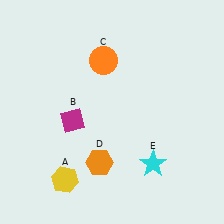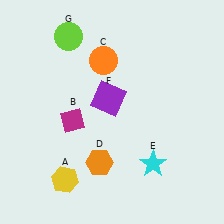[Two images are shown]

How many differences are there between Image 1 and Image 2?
There are 2 differences between the two images.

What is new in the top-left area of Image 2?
A purple square (F) was added in the top-left area of Image 2.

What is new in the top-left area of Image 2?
A lime circle (G) was added in the top-left area of Image 2.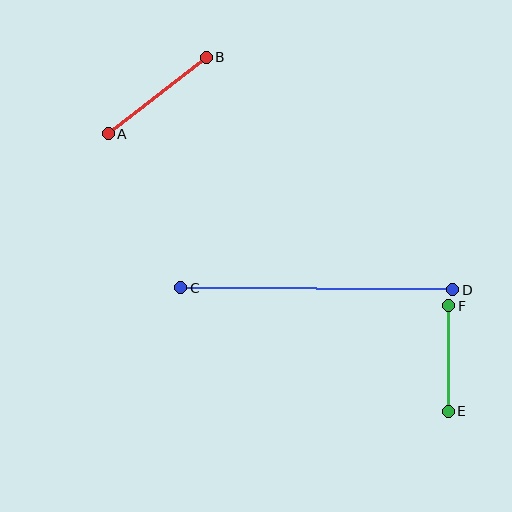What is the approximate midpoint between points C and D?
The midpoint is at approximately (317, 289) pixels.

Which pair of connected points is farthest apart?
Points C and D are farthest apart.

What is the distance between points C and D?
The distance is approximately 272 pixels.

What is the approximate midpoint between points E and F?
The midpoint is at approximately (449, 359) pixels.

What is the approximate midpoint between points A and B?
The midpoint is at approximately (157, 95) pixels.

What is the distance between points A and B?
The distance is approximately 124 pixels.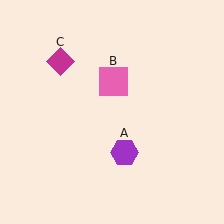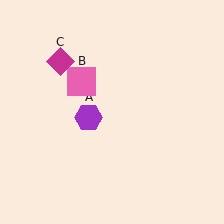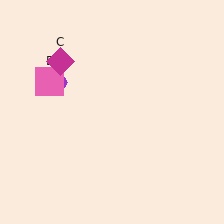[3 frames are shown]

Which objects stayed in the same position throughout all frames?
Magenta diamond (object C) remained stationary.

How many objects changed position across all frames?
2 objects changed position: purple hexagon (object A), pink square (object B).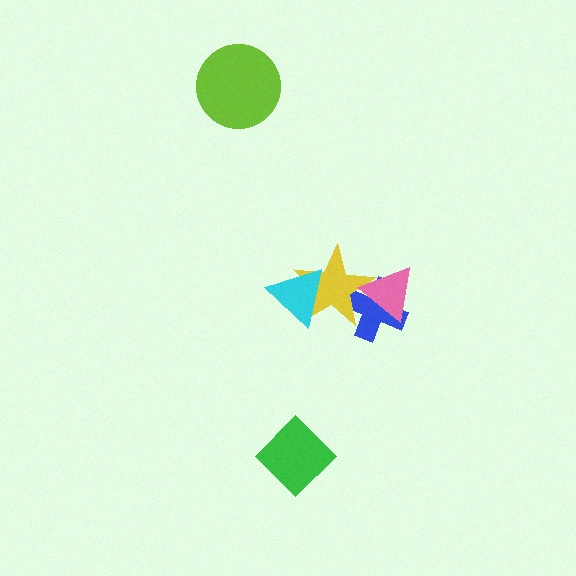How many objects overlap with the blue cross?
2 objects overlap with the blue cross.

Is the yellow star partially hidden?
Yes, it is partially covered by another shape.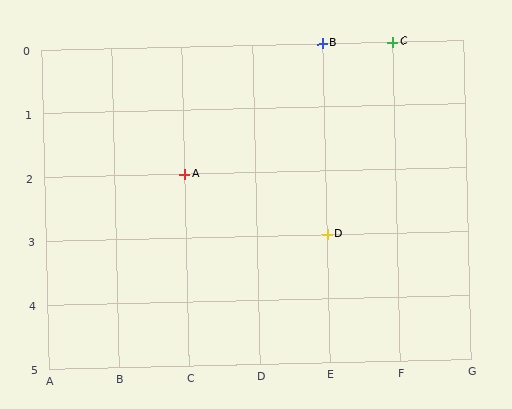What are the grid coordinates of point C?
Point C is at grid coordinates (F, 0).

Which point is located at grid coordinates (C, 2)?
Point A is at (C, 2).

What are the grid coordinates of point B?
Point B is at grid coordinates (E, 0).